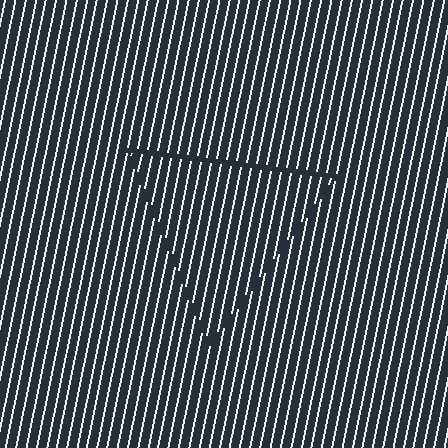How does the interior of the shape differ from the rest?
The interior of the shape contains the same grating, shifted by half a period — the contour is defined by the phase discontinuity where line-ends from the inner and outer gratings abut.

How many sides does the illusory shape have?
3 sides — the line-ends trace a triangle.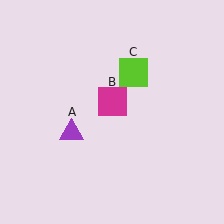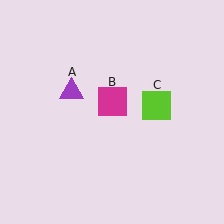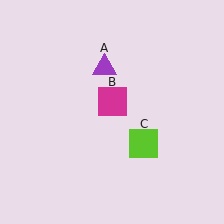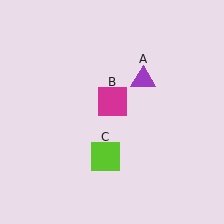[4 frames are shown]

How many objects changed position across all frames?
2 objects changed position: purple triangle (object A), lime square (object C).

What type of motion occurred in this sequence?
The purple triangle (object A), lime square (object C) rotated clockwise around the center of the scene.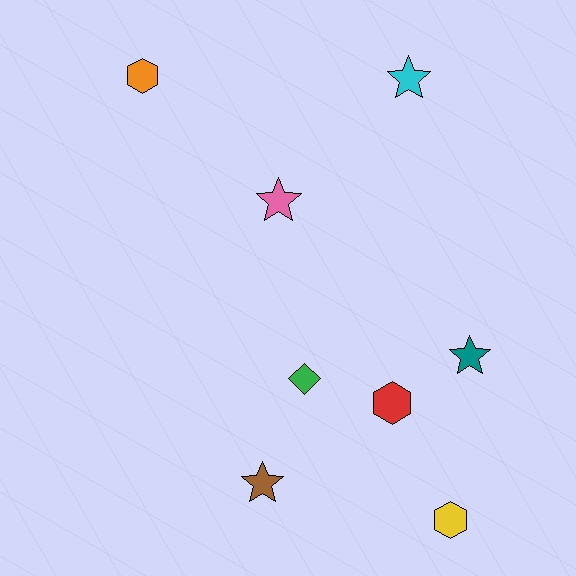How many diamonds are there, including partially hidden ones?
There is 1 diamond.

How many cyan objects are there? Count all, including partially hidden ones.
There is 1 cyan object.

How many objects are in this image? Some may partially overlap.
There are 8 objects.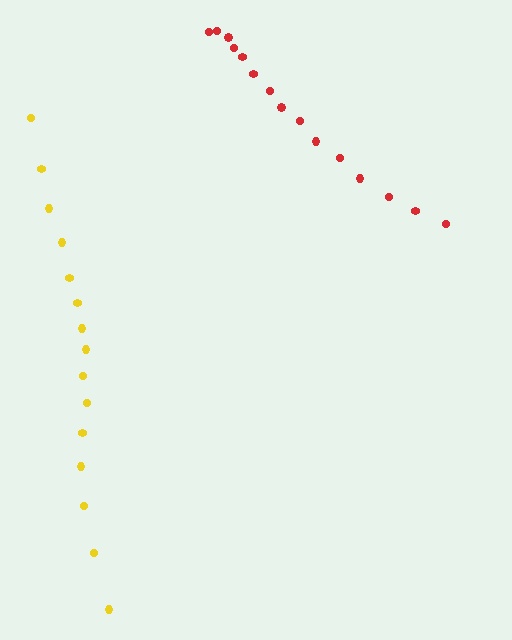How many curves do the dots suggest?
There are 2 distinct paths.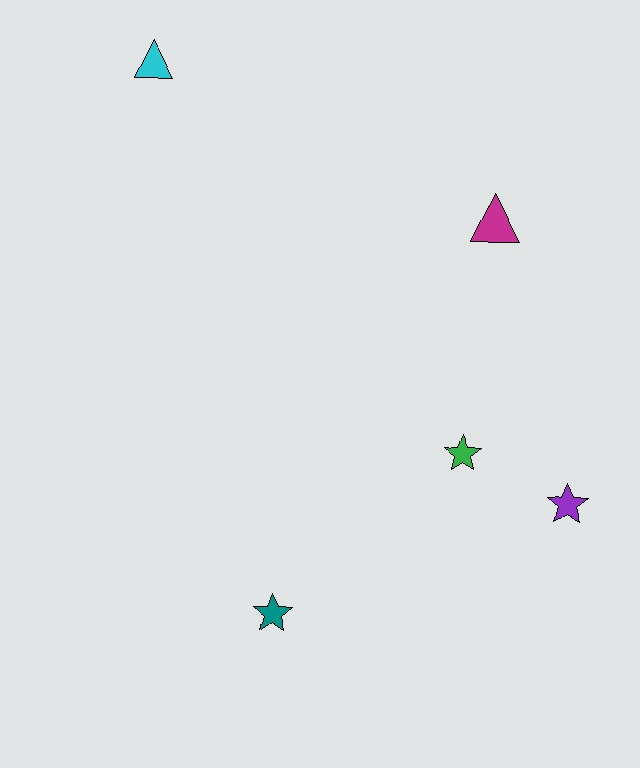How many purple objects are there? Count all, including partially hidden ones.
There is 1 purple object.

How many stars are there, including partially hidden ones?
There are 3 stars.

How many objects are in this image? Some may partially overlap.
There are 5 objects.